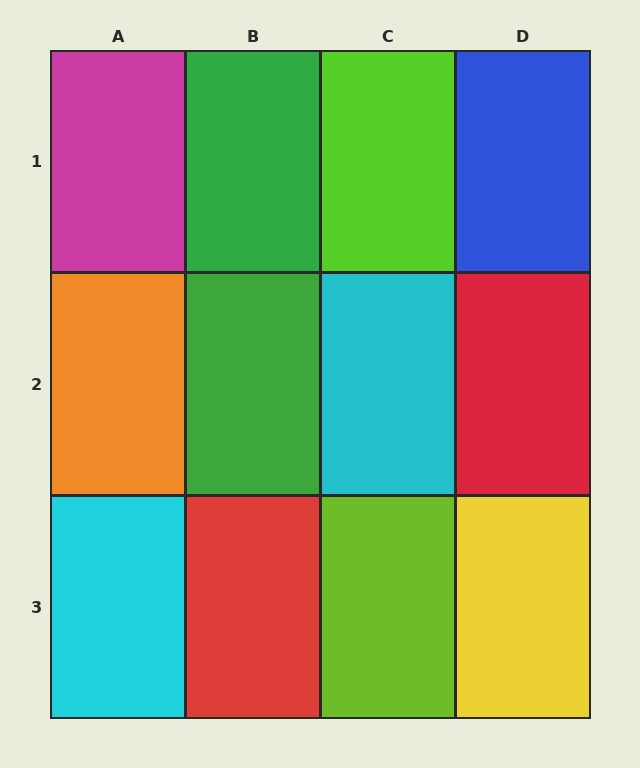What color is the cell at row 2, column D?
Red.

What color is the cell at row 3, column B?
Red.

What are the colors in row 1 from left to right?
Magenta, green, lime, blue.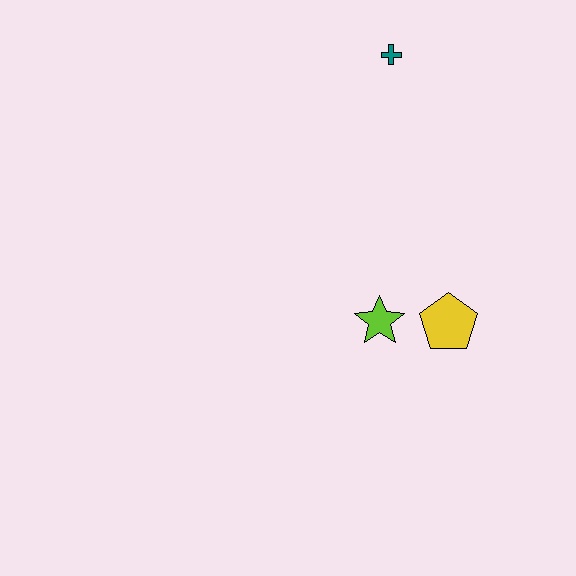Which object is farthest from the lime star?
The teal cross is farthest from the lime star.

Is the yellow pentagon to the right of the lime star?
Yes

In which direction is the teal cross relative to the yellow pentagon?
The teal cross is above the yellow pentagon.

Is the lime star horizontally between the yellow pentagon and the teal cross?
No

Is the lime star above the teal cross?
No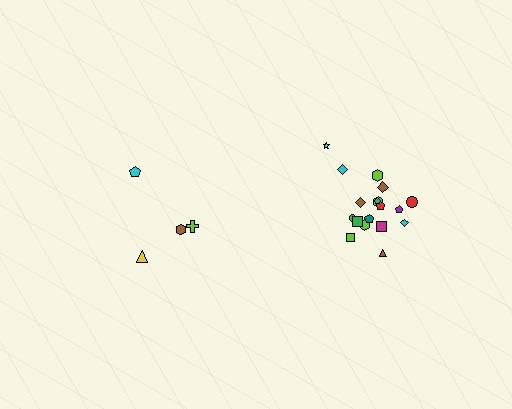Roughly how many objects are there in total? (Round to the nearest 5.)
Roughly 20 objects in total.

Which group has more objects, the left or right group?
The right group.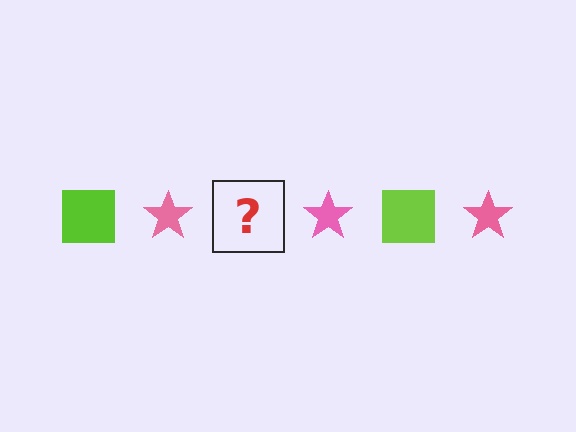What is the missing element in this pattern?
The missing element is a lime square.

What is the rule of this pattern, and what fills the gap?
The rule is that the pattern alternates between lime square and pink star. The gap should be filled with a lime square.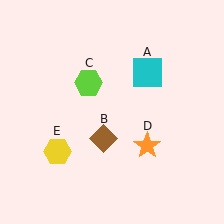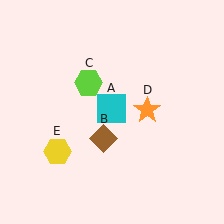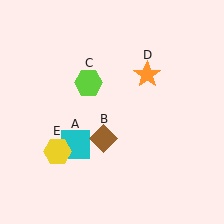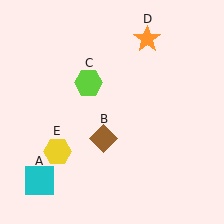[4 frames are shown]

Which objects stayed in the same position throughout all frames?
Brown diamond (object B) and lime hexagon (object C) and yellow hexagon (object E) remained stationary.